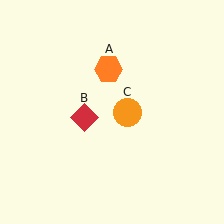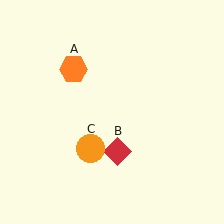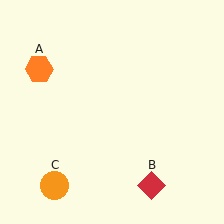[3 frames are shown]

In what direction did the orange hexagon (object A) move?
The orange hexagon (object A) moved left.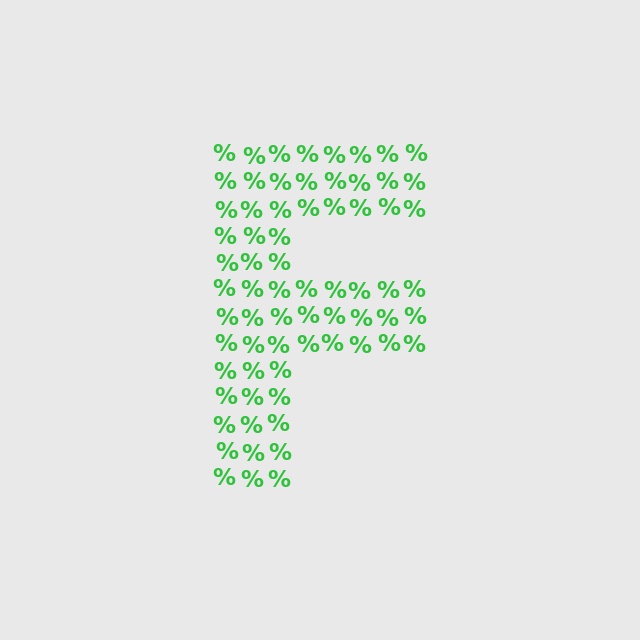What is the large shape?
The large shape is the letter F.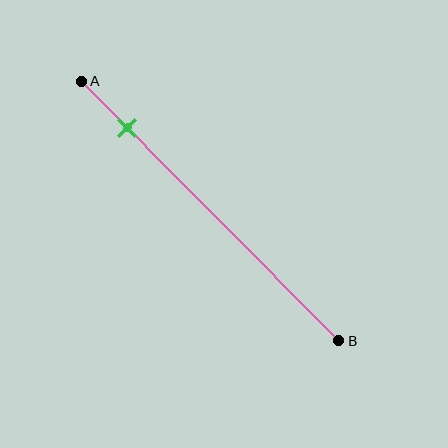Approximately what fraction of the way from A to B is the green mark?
The green mark is approximately 20% of the way from A to B.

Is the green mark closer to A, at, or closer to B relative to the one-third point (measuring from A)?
The green mark is closer to point A than the one-third point of segment AB.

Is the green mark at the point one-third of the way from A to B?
No, the mark is at about 20% from A, not at the 33% one-third point.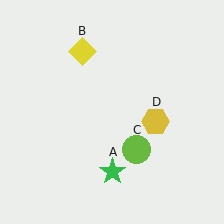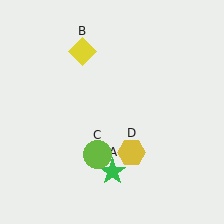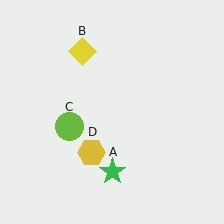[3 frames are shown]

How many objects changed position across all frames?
2 objects changed position: lime circle (object C), yellow hexagon (object D).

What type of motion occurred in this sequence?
The lime circle (object C), yellow hexagon (object D) rotated clockwise around the center of the scene.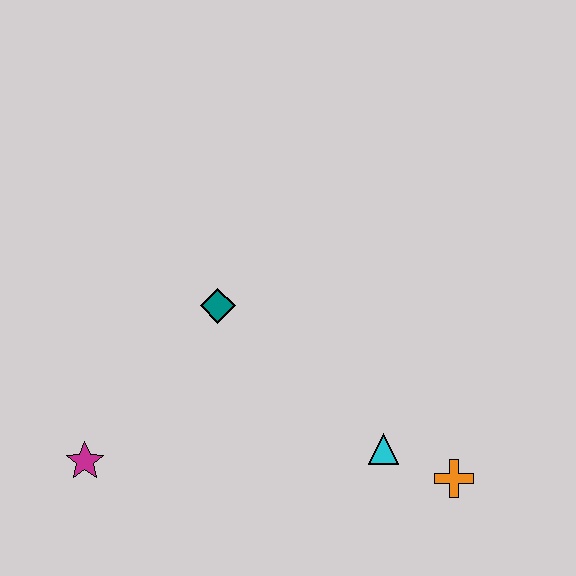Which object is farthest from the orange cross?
The magenta star is farthest from the orange cross.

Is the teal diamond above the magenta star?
Yes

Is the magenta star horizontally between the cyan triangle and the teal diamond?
No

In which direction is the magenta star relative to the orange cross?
The magenta star is to the left of the orange cross.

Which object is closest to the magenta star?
The teal diamond is closest to the magenta star.